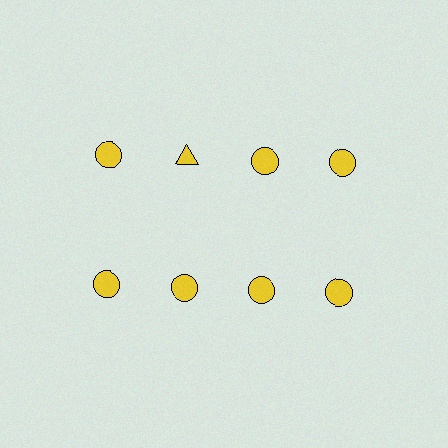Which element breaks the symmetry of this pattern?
The yellow triangle in the top row, second from left column breaks the symmetry. All other shapes are yellow circles.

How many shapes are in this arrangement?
There are 8 shapes arranged in a grid pattern.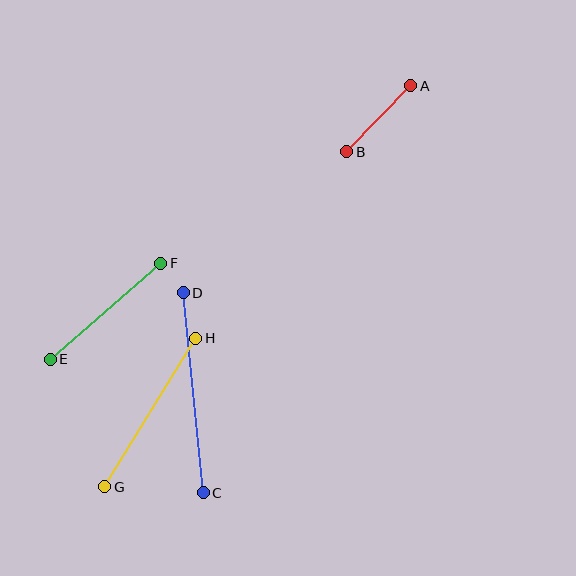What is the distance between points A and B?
The distance is approximately 92 pixels.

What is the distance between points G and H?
The distance is approximately 174 pixels.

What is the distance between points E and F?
The distance is approximately 146 pixels.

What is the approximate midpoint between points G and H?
The midpoint is at approximately (150, 412) pixels.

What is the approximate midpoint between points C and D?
The midpoint is at approximately (193, 393) pixels.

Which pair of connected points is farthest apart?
Points C and D are farthest apart.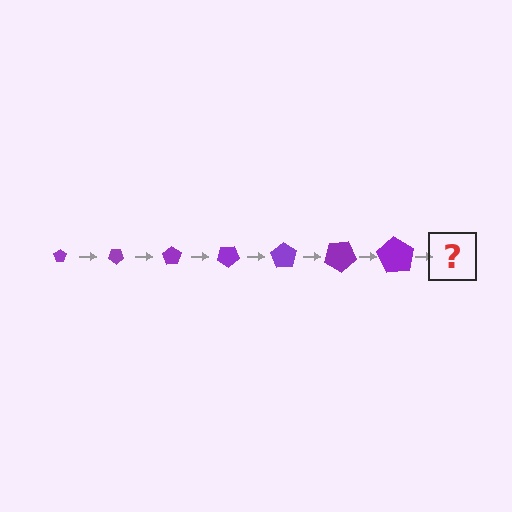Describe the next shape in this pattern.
It should be a pentagon, larger than the previous one and rotated 245 degrees from the start.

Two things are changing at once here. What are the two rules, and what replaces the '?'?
The two rules are that the pentagon grows larger each step and it rotates 35 degrees each step. The '?' should be a pentagon, larger than the previous one and rotated 245 degrees from the start.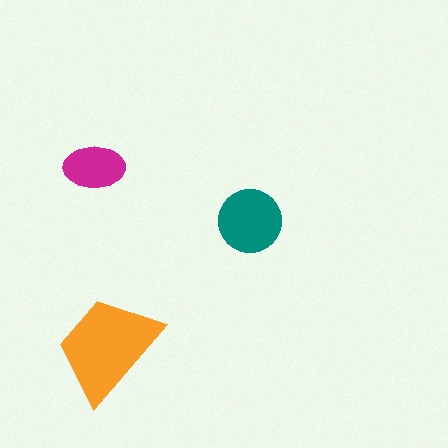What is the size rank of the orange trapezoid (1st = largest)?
1st.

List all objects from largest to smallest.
The orange trapezoid, the teal circle, the magenta ellipse.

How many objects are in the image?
There are 3 objects in the image.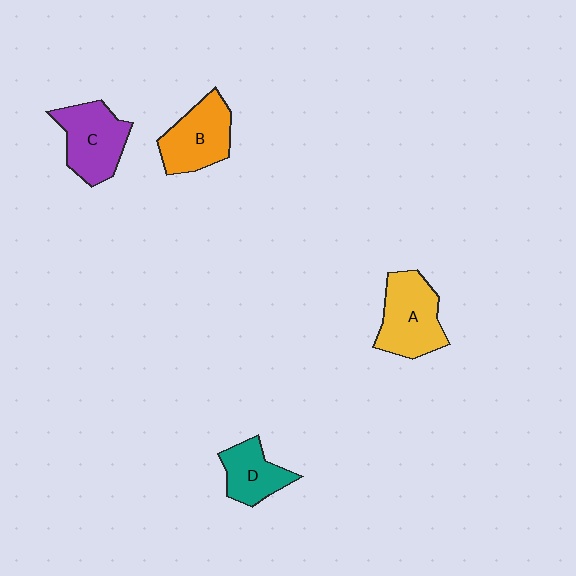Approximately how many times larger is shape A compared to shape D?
Approximately 1.5 times.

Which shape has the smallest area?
Shape D (teal).